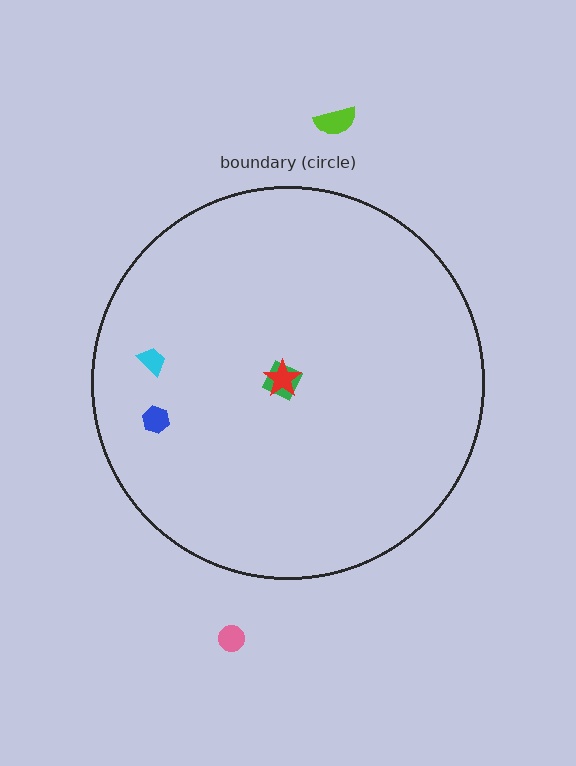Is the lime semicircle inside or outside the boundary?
Outside.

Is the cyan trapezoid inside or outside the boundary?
Inside.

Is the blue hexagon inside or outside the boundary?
Inside.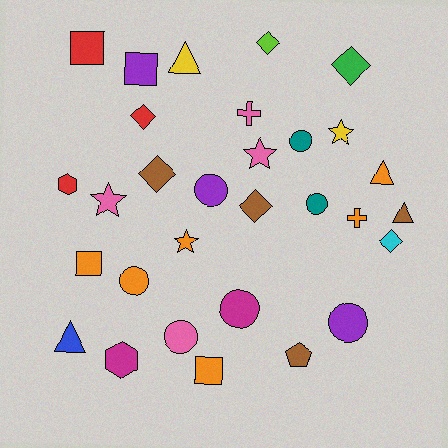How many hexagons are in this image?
There are 2 hexagons.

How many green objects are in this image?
There is 1 green object.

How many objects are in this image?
There are 30 objects.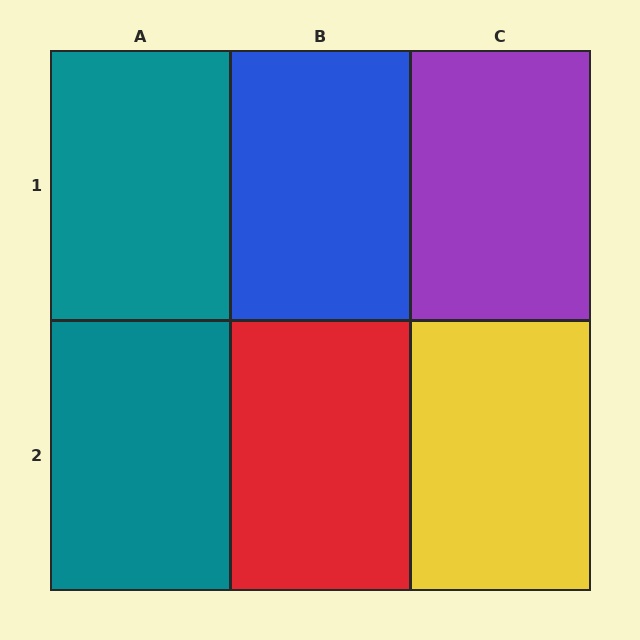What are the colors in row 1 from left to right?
Teal, blue, purple.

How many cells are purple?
1 cell is purple.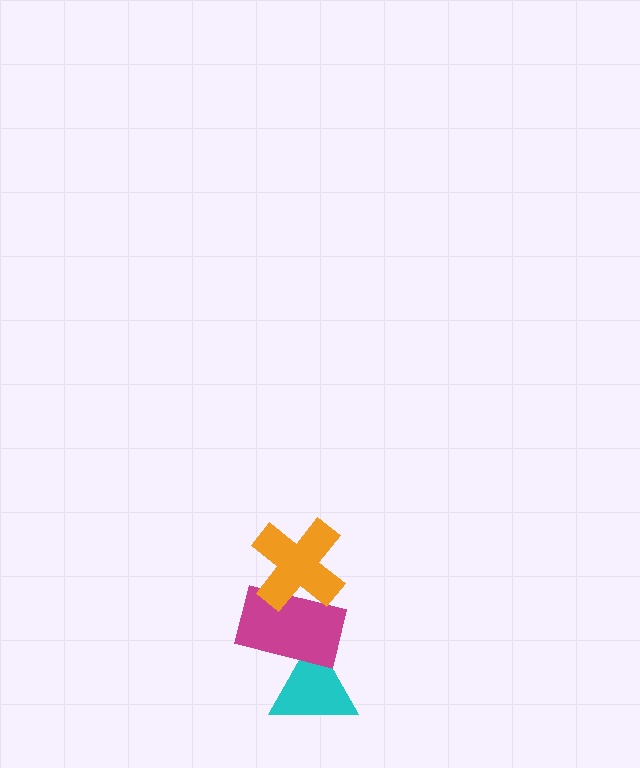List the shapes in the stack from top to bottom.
From top to bottom: the orange cross, the magenta rectangle, the cyan triangle.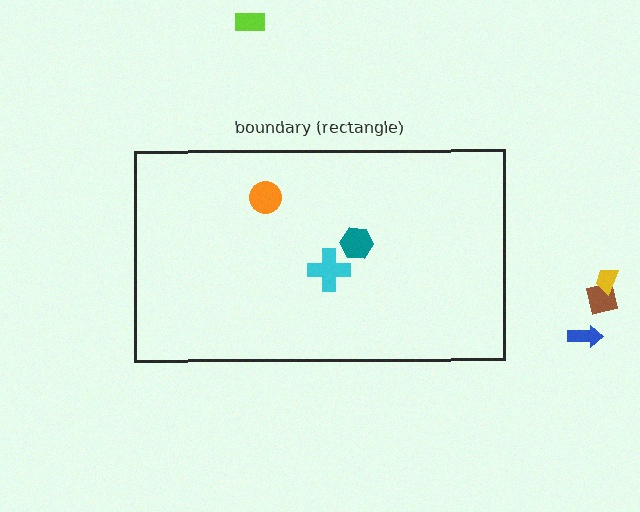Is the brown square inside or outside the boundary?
Outside.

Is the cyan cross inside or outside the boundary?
Inside.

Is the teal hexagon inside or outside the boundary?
Inside.